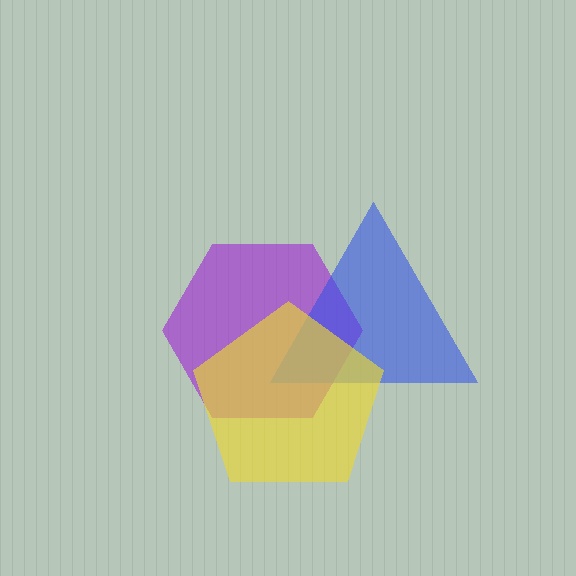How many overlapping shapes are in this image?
There are 3 overlapping shapes in the image.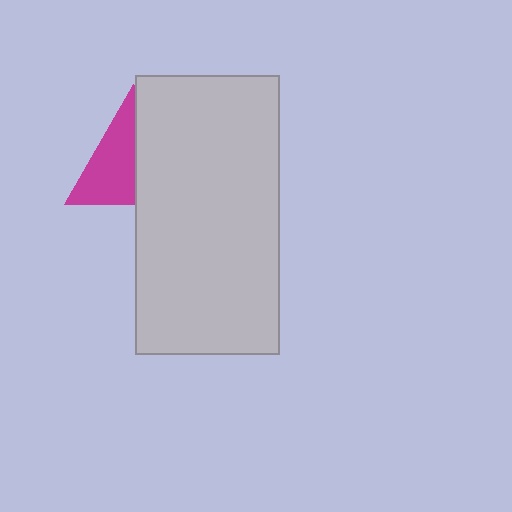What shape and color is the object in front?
The object in front is a light gray rectangle.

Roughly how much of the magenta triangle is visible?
About half of it is visible (roughly 53%).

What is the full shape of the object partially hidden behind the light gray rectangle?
The partially hidden object is a magenta triangle.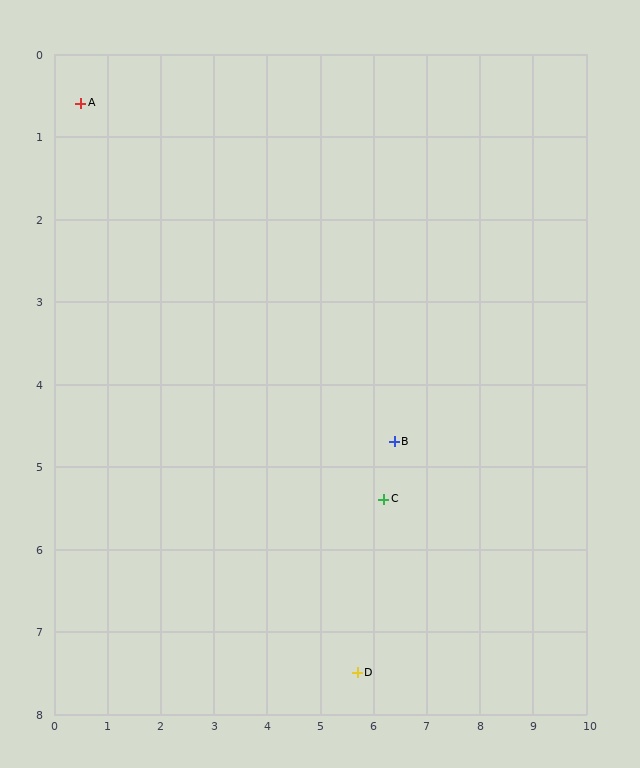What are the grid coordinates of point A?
Point A is at approximately (0.5, 0.6).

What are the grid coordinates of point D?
Point D is at approximately (5.7, 7.5).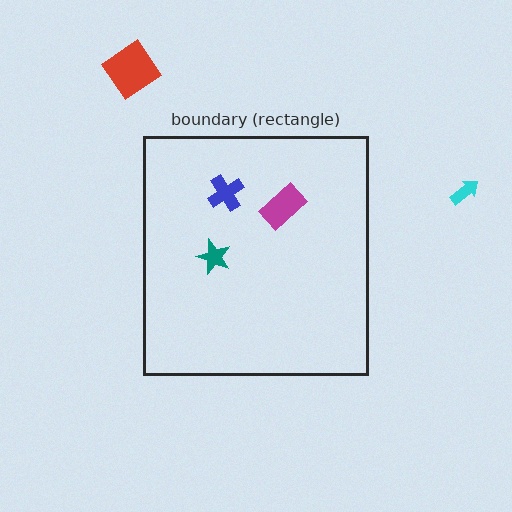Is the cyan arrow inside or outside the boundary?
Outside.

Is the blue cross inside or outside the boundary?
Inside.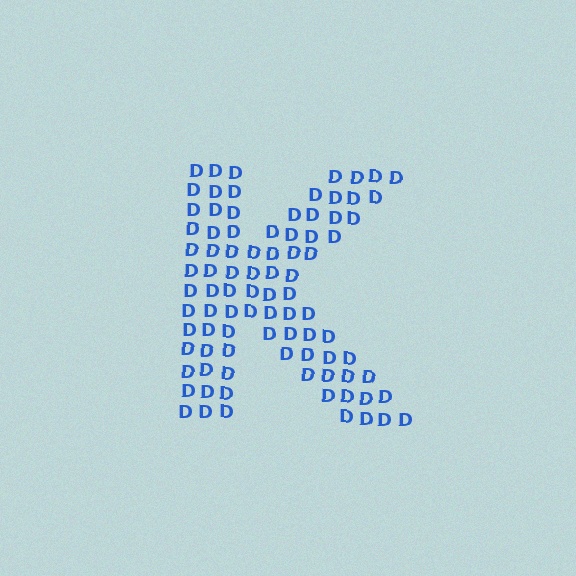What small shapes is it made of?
It is made of small letter D's.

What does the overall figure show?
The overall figure shows the letter K.